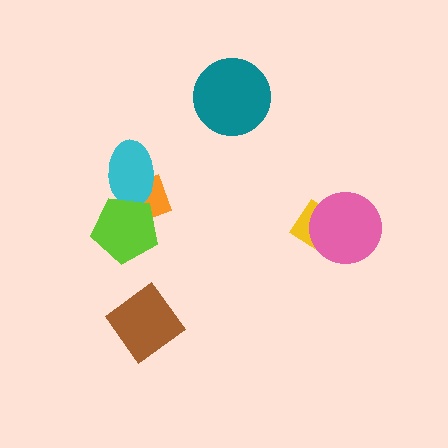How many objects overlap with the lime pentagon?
2 objects overlap with the lime pentagon.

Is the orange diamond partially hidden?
Yes, it is partially covered by another shape.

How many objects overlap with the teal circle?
0 objects overlap with the teal circle.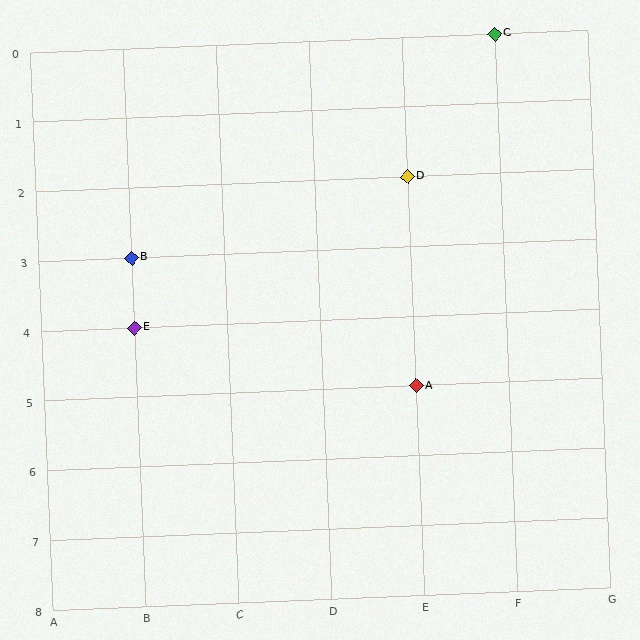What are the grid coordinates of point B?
Point B is at grid coordinates (B, 3).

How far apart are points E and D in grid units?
Points E and D are 3 columns and 2 rows apart (about 3.6 grid units diagonally).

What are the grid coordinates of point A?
Point A is at grid coordinates (E, 5).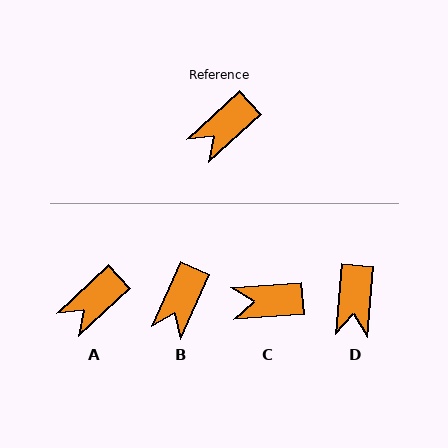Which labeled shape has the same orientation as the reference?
A.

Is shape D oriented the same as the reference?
No, it is off by about 42 degrees.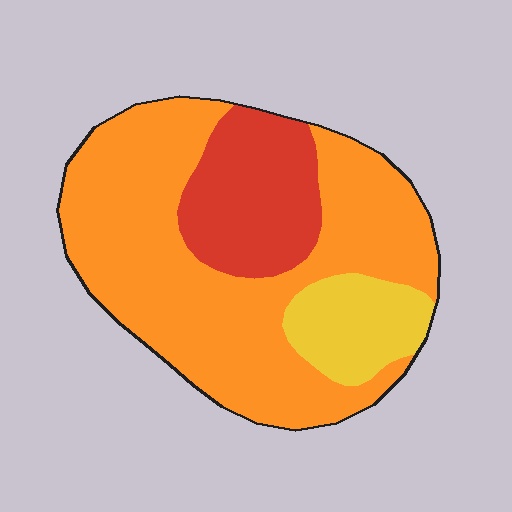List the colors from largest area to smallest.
From largest to smallest: orange, red, yellow.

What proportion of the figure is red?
Red covers around 20% of the figure.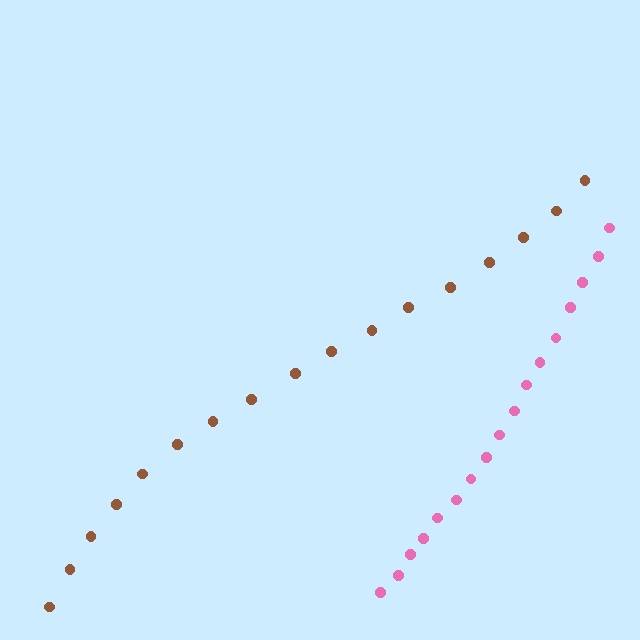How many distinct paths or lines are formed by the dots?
There are 2 distinct paths.